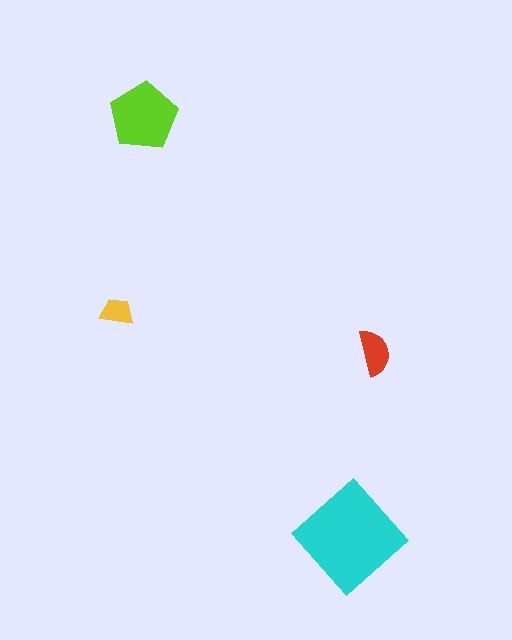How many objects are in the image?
There are 4 objects in the image.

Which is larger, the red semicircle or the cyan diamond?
The cyan diamond.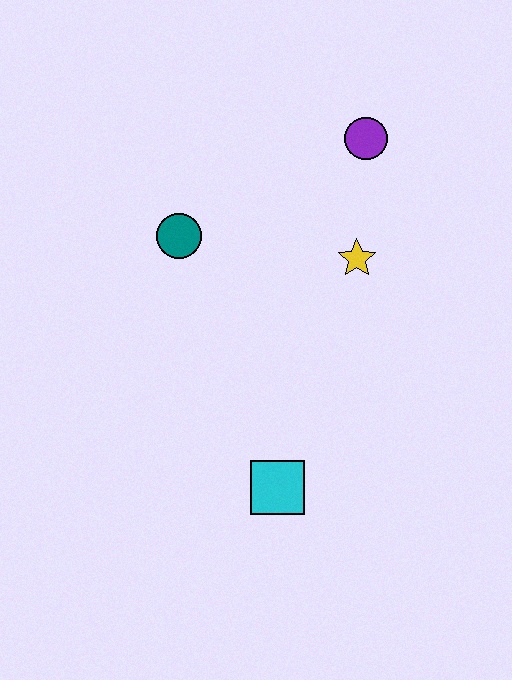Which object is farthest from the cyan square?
The purple circle is farthest from the cyan square.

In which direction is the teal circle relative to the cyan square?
The teal circle is above the cyan square.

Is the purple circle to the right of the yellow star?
Yes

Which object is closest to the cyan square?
The yellow star is closest to the cyan square.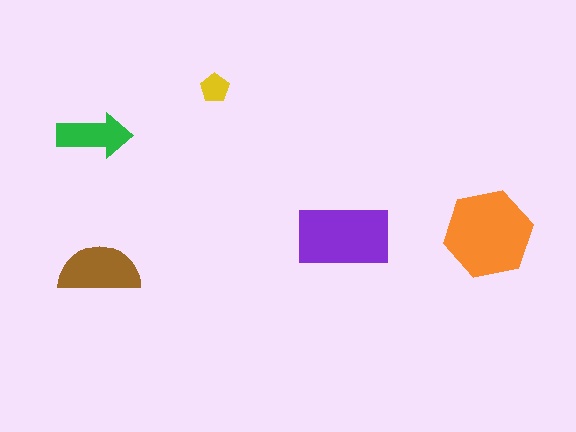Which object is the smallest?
The yellow pentagon.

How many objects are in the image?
There are 5 objects in the image.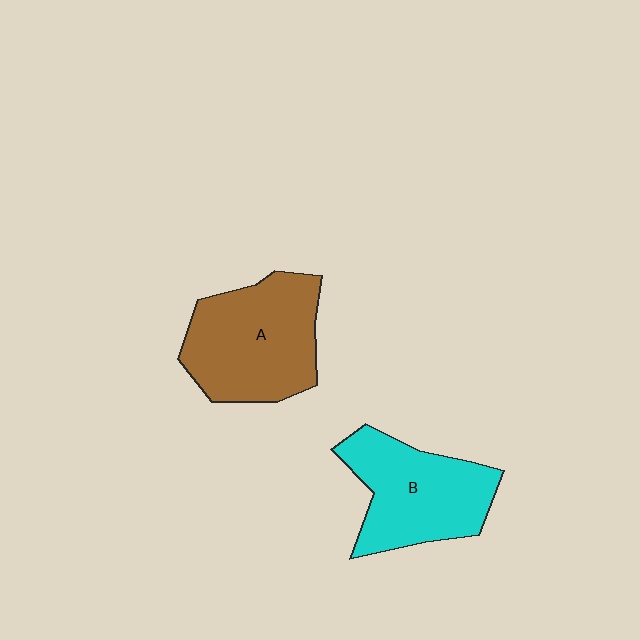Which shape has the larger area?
Shape A (brown).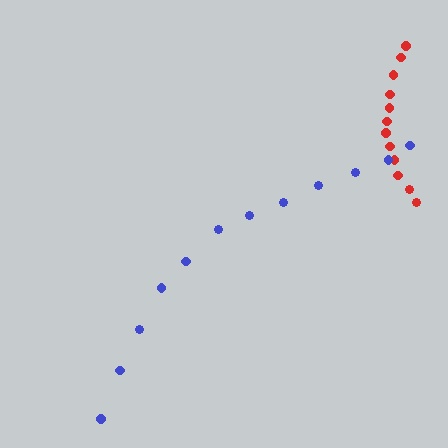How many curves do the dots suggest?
There are 2 distinct paths.